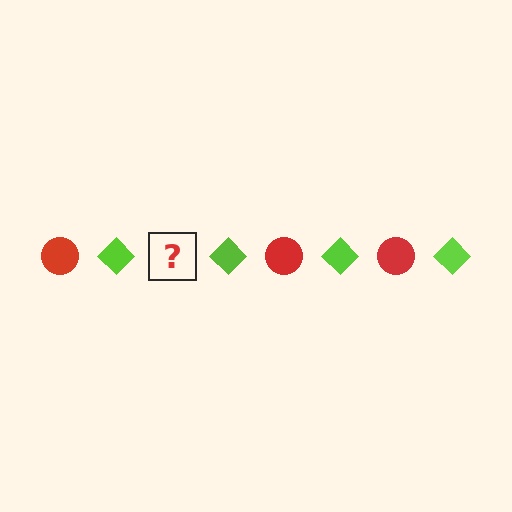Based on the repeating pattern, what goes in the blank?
The blank should be a red circle.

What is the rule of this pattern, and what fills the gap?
The rule is that the pattern alternates between red circle and lime diamond. The gap should be filled with a red circle.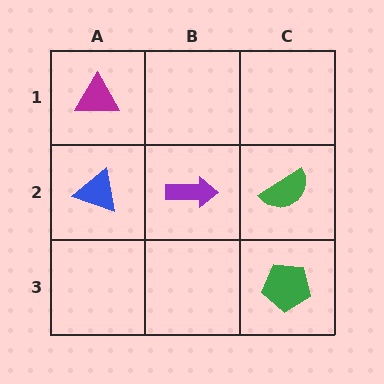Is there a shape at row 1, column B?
No, that cell is empty.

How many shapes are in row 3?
1 shape.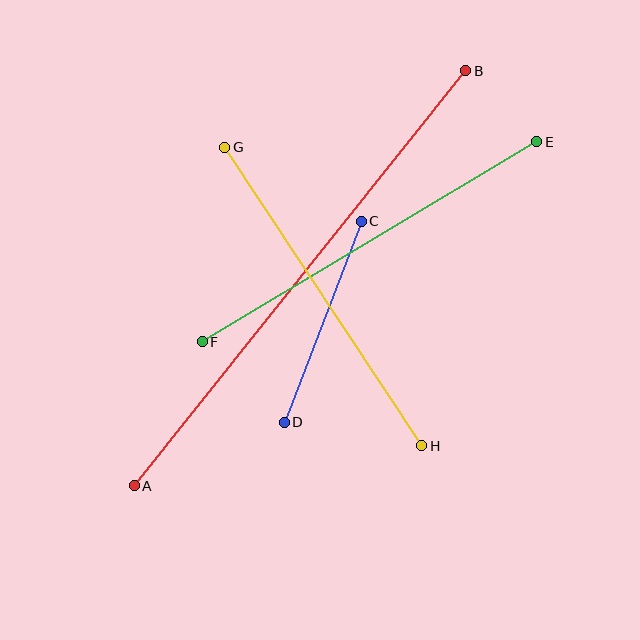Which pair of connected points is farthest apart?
Points A and B are farthest apart.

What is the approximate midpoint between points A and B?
The midpoint is at approximately (300, 278) pixels.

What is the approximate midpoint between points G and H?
The midpoint is at approximately (323, 296) pixels.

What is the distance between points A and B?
The distance is approximately 531 pixels.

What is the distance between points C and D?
The distance is approximately 215 pixels.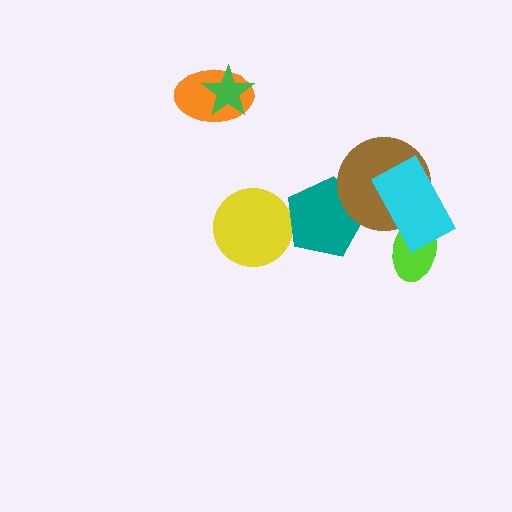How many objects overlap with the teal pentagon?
2 objects overlap with the teal pentagon.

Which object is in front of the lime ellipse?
The cyan rectangle is in front of the lime ellipse.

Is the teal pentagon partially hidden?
Yes, it is partially covered by another shape.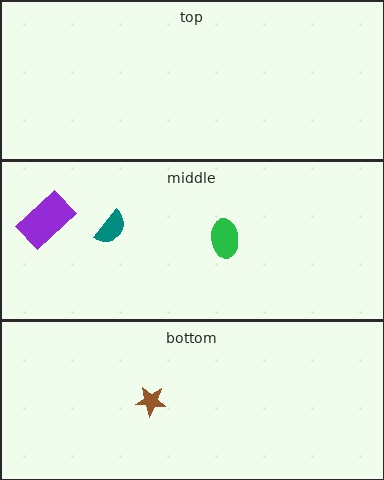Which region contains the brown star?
The bottom region.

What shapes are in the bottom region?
The brown star.